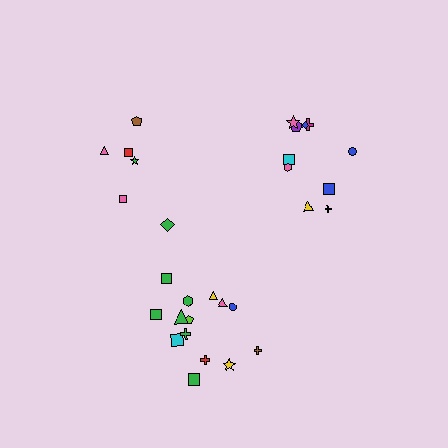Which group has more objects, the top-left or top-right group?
The top-right group.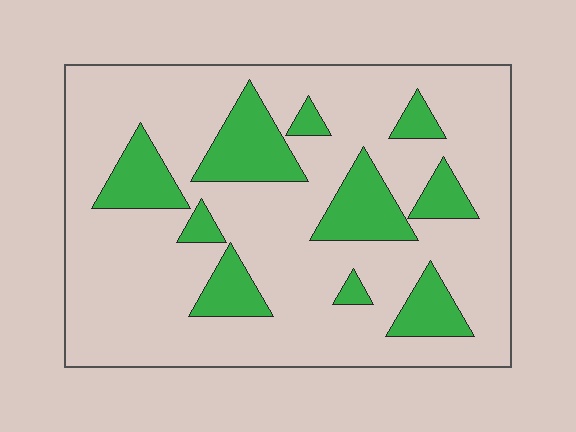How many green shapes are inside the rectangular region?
10.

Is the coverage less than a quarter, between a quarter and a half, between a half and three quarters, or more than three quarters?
Less than a quarter.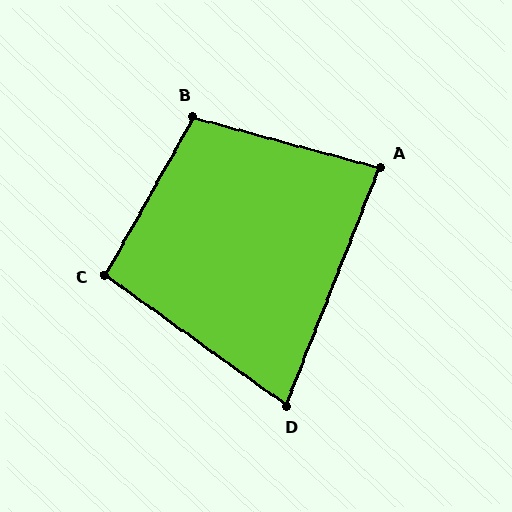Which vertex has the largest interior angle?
B, at approximately 104 degrees.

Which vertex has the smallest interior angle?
D, at approximately 76 degrees.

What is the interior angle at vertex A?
Approximately 84 degrees (acute).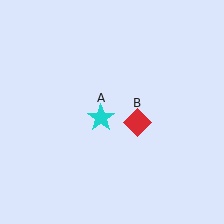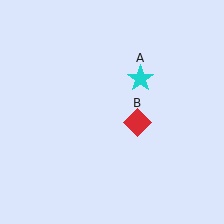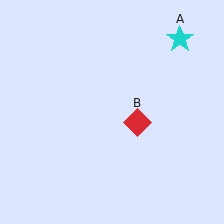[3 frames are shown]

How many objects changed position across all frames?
1 object changed position: cyan star (object A).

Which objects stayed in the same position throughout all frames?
Red diamond (object B) remained stationary.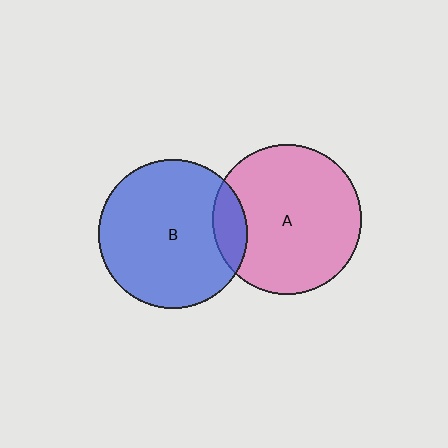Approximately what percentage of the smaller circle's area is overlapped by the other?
Approximately 15%.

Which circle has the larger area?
Circle A (pink).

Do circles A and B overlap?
Yes.